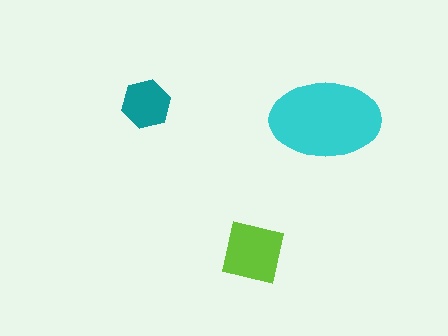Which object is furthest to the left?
The teal hexagon is leftmost.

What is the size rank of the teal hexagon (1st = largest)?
3rd.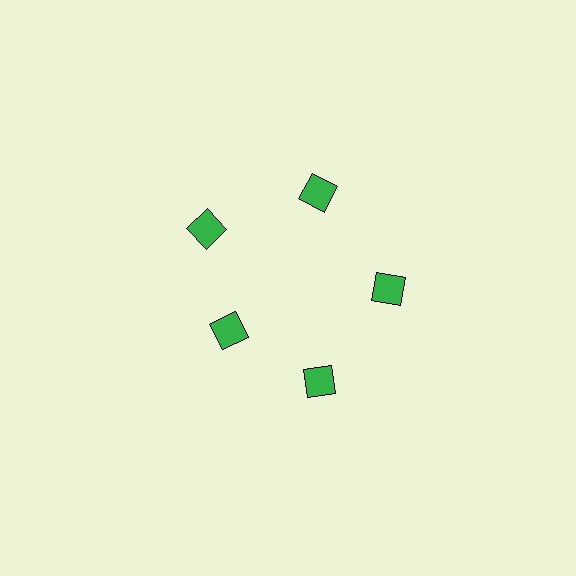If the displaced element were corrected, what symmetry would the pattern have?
It would have 5-fold rotational symmetry — the pattern would map onto itself every 72 degrees.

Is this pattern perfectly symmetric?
No. The 5 green squares are arranged in a ring, but one element near the 8 o'clock position is pulled inward toward the center, breaking the 5-fold rotational symmetry.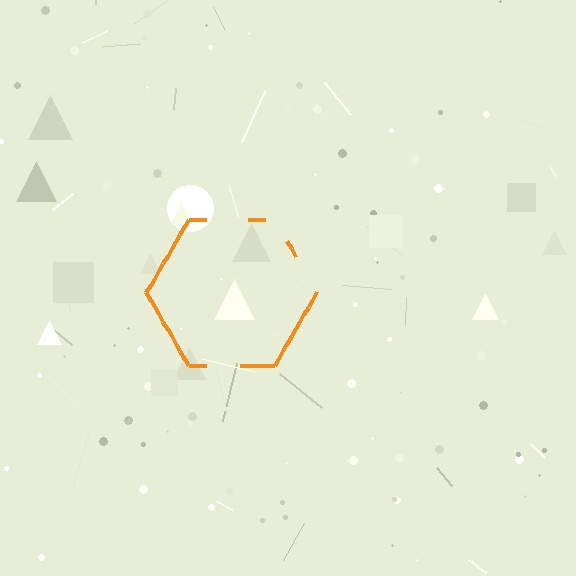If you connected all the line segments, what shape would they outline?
They would outline a hexagon.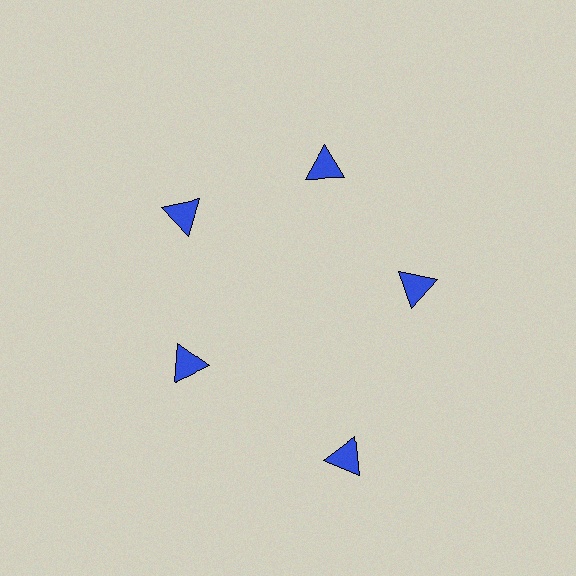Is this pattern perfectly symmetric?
No. The 5 blue triangles are arranged in a ring, but one element near the 5 o'clock position is pushed outward from the center, breaking the 5-fold rotational symmetry.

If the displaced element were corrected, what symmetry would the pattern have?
It would have 5-fold rotational symmetry — the pattern would map onto itself every 72 degrees.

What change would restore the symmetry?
The symmetry would be restored by moving it inward, back onto the ring so that all 5 triangles sit at equal angles and equal distance from the center.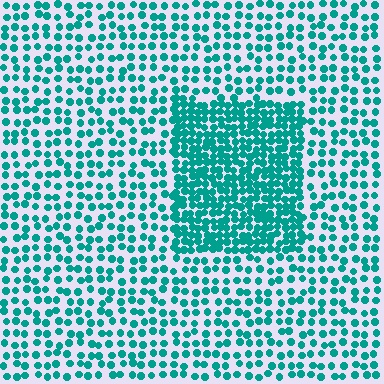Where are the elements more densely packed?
The elements are more densely packed inside the rectangle boundary.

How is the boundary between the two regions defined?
The boundary is defined by a change in element density (approximately 2.1x ratio). All elements are the same color, size, and shape.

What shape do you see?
I see a rectangle.